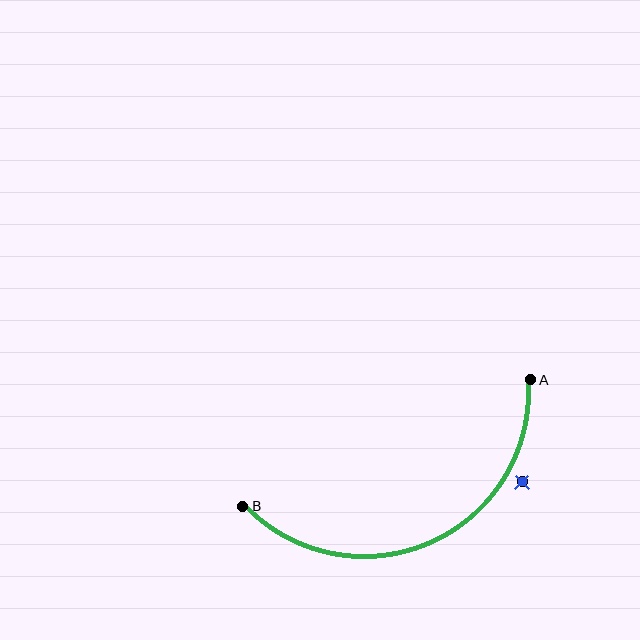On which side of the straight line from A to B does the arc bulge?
The arc bulges below the straight line connecting A and B.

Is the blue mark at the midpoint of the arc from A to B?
No — the blue mark does not lie on the arc at all. It sits slightly outside the curve.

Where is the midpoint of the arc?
The arc midpoint is the point on the curve farthest from the straight line joining A and B. It sits below that line.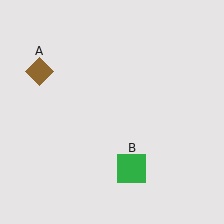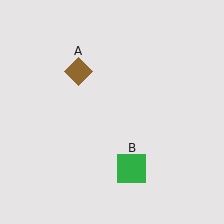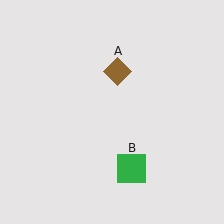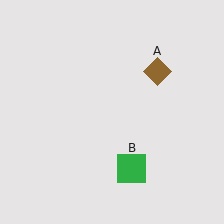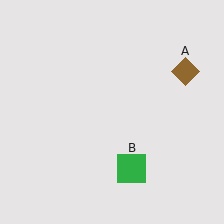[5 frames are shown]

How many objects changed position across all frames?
1 object changed position: brown diamond (object A).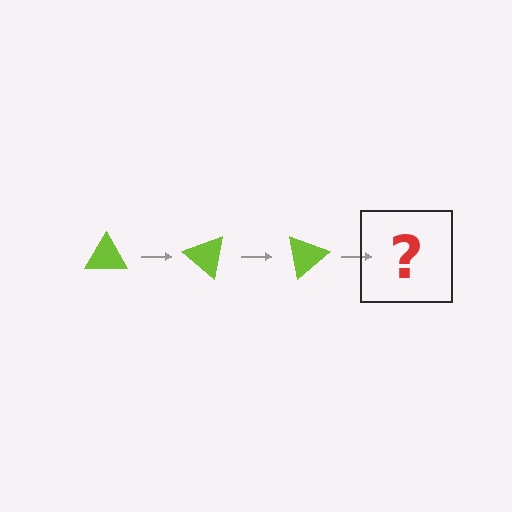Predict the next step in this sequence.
The next step is a lime triangle rotated 120 degrees.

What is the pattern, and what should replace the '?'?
The pattern is that the triangle rotates 40 degrees each step. The '?' should be a lime triangle rotated 120 degrees.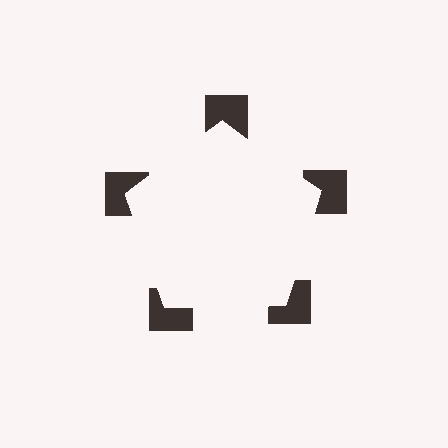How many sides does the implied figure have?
5 sides.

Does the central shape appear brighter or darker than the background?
It typically appears slightly brighter than the background, even though no actual brightness change is drawn.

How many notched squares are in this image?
There are 5 — one at each vertex of the illusory pentagon.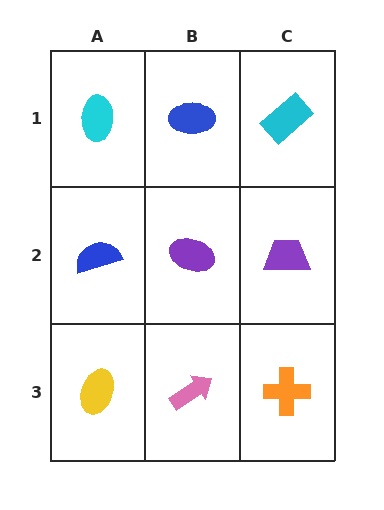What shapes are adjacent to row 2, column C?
A cyan rectangle (row 1, column C), an orange cross (row 3, column C), a purple ellipse (row 2, column B).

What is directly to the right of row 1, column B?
A cyan rectangle.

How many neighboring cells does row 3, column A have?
2.